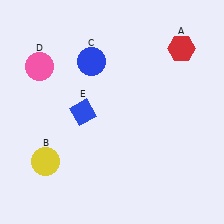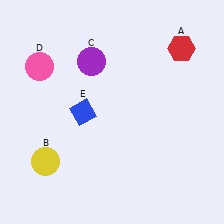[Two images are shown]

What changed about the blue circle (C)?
In Image 1, C is blue. In Image 2, it changed to purple.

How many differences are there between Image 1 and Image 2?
There is 1 difference between the two images.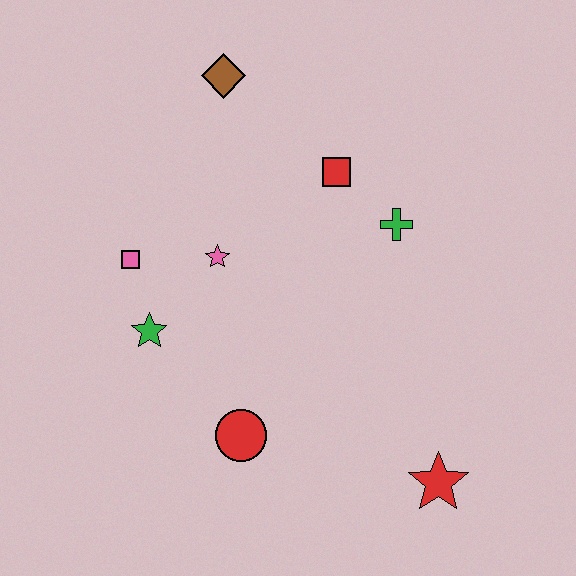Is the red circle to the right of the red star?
No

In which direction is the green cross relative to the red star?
The green cross is above the red star.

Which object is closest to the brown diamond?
The red square is closest to the brown diamond.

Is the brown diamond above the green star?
Yes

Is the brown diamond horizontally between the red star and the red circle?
No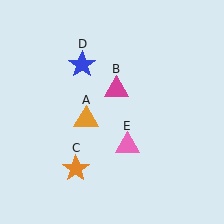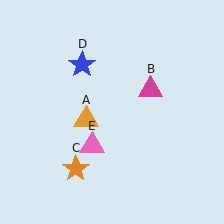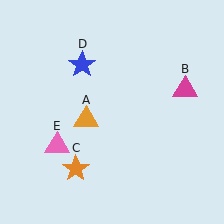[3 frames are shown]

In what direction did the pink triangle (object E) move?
The pink triangle (object E) moved left.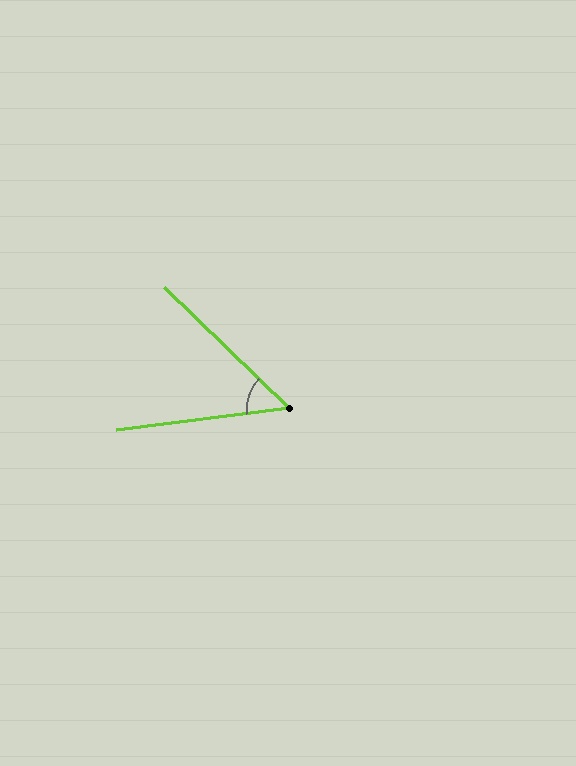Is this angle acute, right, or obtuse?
It is acute.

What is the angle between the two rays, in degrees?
Approximately 51 degrees.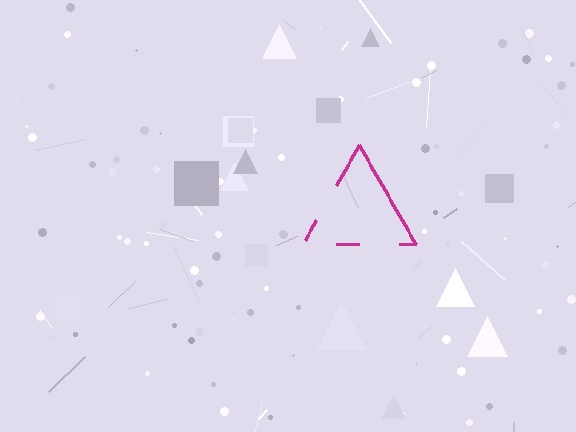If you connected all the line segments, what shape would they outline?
They would outline a triangle.